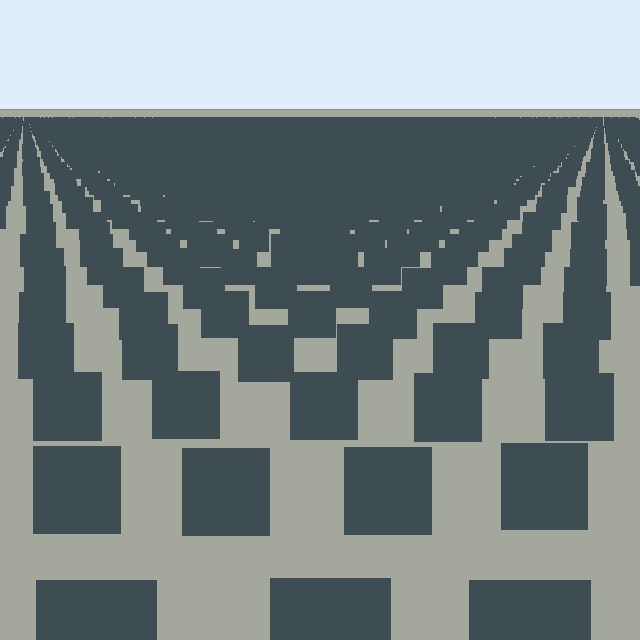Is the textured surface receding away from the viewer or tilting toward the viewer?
The surface is receding away from the viewer. Texture elements get smaller and denser toward the top.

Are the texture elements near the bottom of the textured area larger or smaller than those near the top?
Larger. Near the bottom, elements are closer to the viewer and appear at a bigger on-screen size.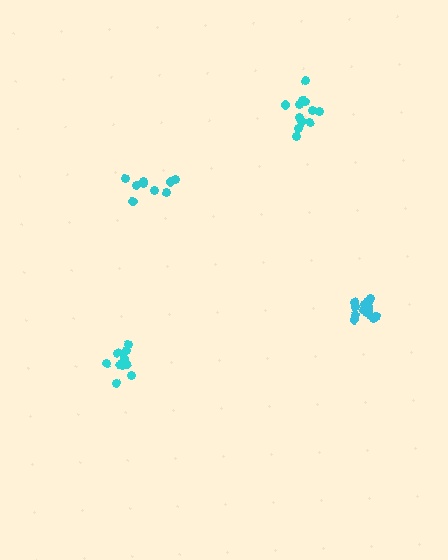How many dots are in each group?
Group 1: 9 dots, Group 2: 15 dots, Group 3: 11 dots, Group 4: 12 dots (47 total).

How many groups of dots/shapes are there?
There are 4 groups.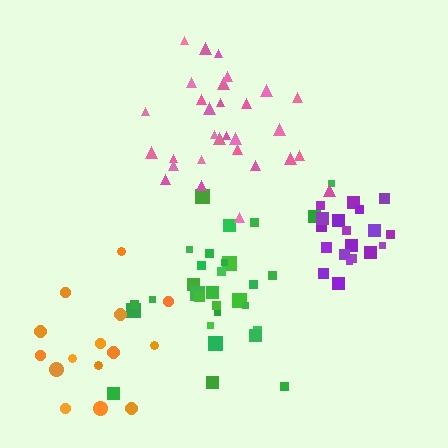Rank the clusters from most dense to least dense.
purple, pink, green, orange.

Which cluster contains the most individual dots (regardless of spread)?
Green (31).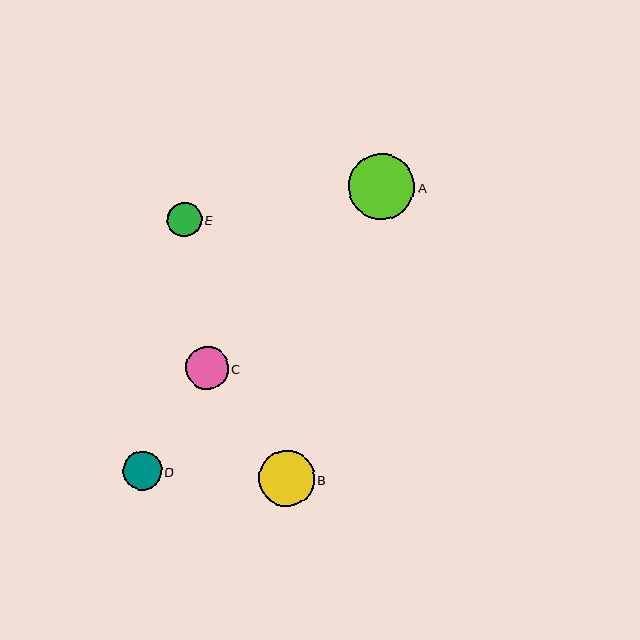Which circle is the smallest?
Circle E is the smallest with a size of approximately 34 pixels.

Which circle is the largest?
Circle A is the largest with a size of approximately 66 pixels.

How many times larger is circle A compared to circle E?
Circle A is approximately 1.9 times the size of circle E.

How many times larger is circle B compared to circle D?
Circle B is approximately 1.4 times the size of circle D.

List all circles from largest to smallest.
From largest to smallest: A, B, C, D, E.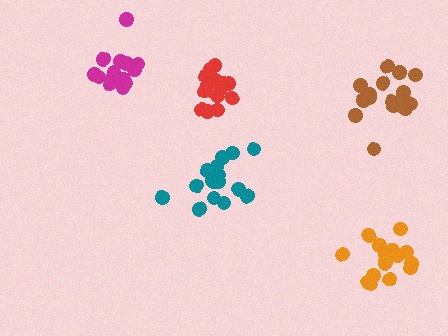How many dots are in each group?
Group 1: 18 dots, Group 2: 14 dots, Group 3: 15 dots, Group 4: 17 dots, Group 5: 17 dots (81 total).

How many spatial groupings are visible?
There are 5 spatial groupings.